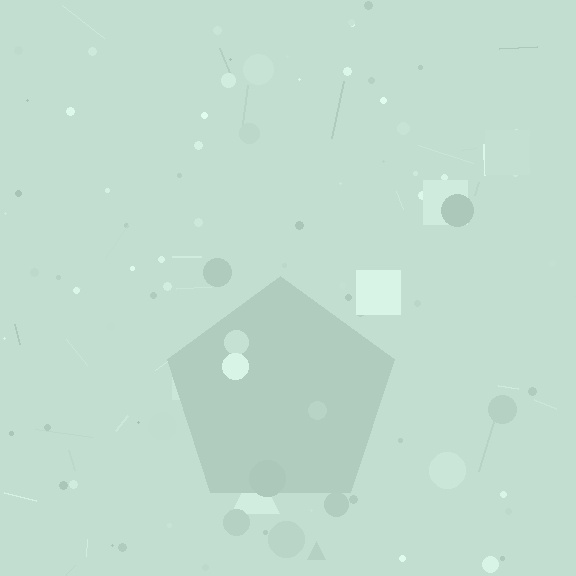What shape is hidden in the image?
A pentagon is hidden in the image.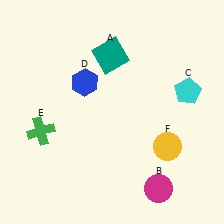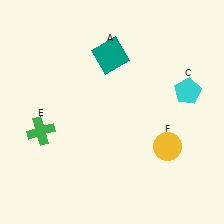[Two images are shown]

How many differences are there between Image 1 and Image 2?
There are 2 differences between the two images.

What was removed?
The blue hexagon (D), the magenta circle (B) were removed in Image 2.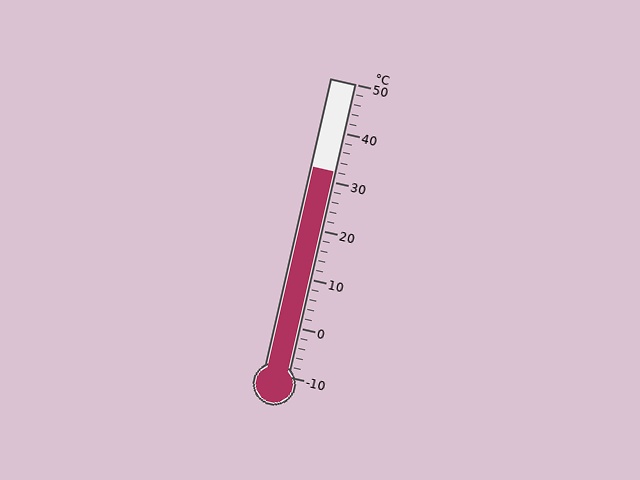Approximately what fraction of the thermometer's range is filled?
The thermometer is filled to approximately 70% of its range.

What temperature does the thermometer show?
The thermometer shows approximately 32°C.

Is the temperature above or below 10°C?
The temperature is above 10°C.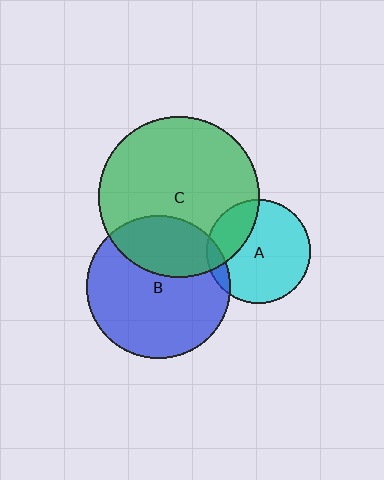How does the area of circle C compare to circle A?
Approximately 2.4 times.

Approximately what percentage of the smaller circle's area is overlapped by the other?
Approximately 25%.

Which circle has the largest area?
Circle C (green).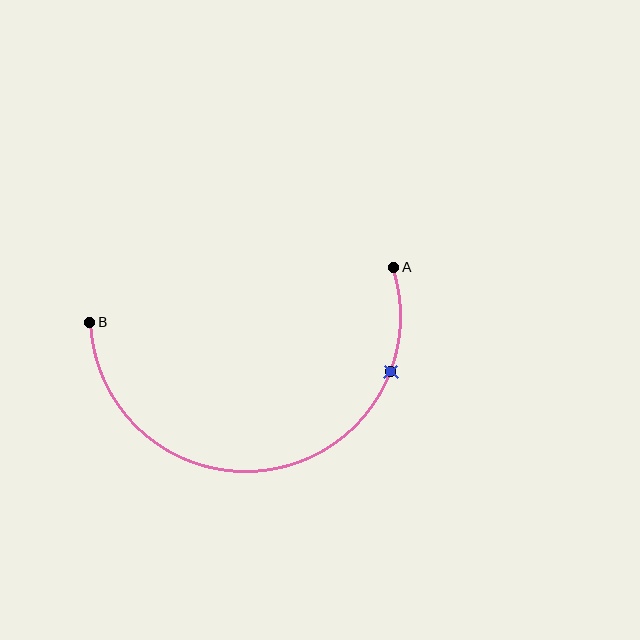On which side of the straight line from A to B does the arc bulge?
The arc bulges below the straight line connecting A and B.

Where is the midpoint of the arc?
The arc midpoint is the point on the curve farthest from the straight line joining A and B. It sits below that line.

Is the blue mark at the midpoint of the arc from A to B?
No. The blue mark lies on the arc but is closer to endpoint A. The arc midpoint would be at the point on the curve equidistant along the arc from both A and B.